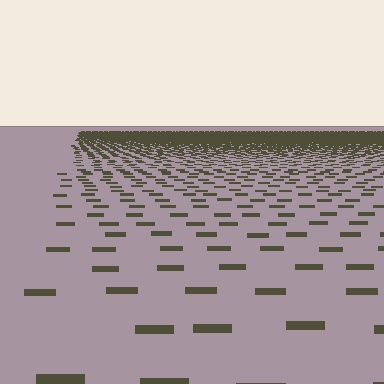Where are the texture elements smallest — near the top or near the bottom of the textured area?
Near the top.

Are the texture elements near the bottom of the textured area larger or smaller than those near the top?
Larger. Near the bottom, elements are closer to the viewer and appear at a bigger on-screen size.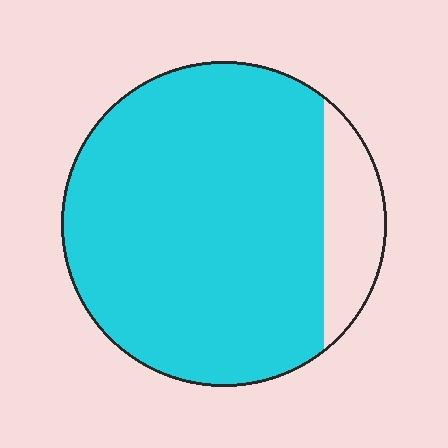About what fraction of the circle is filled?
About seven eighths (7/8).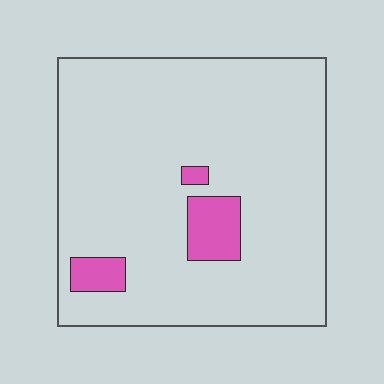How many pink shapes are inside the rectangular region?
3.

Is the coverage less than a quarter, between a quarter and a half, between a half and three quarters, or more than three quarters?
Less than a quarter.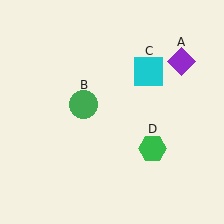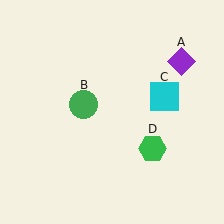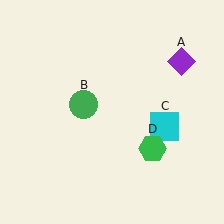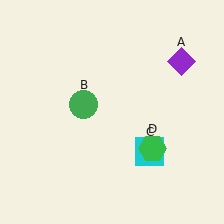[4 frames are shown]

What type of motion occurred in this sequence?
The cyan square (object C) rotated clockwise around the center of the scene.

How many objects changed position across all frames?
1 object changed position: cyan square (object C).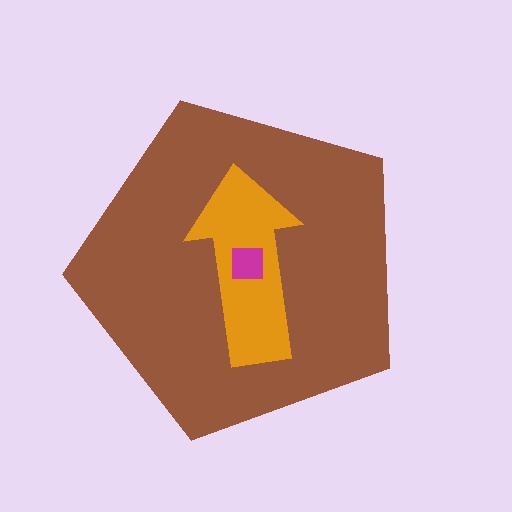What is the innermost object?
The magenta square.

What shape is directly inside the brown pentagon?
The orange arrow.